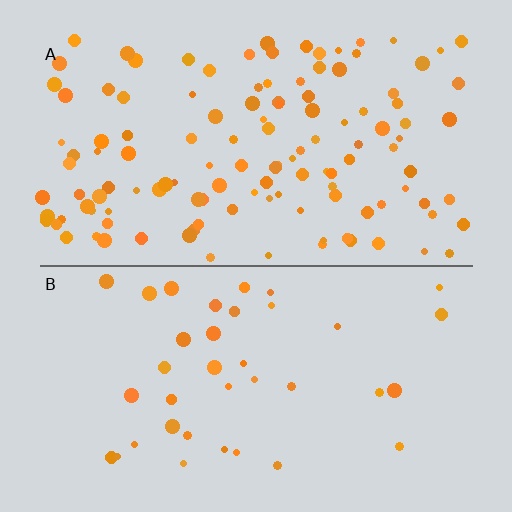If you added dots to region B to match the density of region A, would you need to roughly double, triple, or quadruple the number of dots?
Approximately triple.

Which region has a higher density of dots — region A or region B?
A (the top).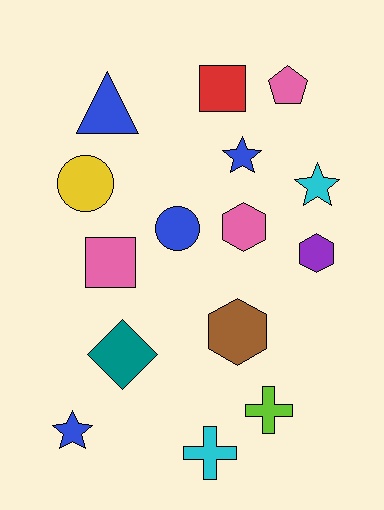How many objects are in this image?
There are 15 objects.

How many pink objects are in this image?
There are 3 pink objects.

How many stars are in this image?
There are 3 stars.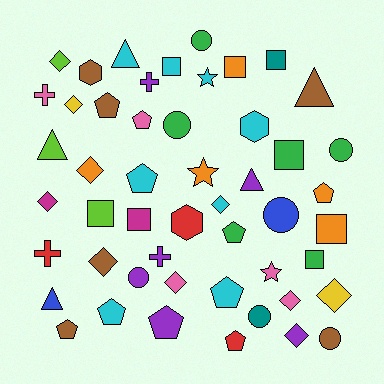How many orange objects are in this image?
There are 5 orange objects.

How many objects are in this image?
There are 50 objects.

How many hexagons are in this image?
There are 3 hexagons.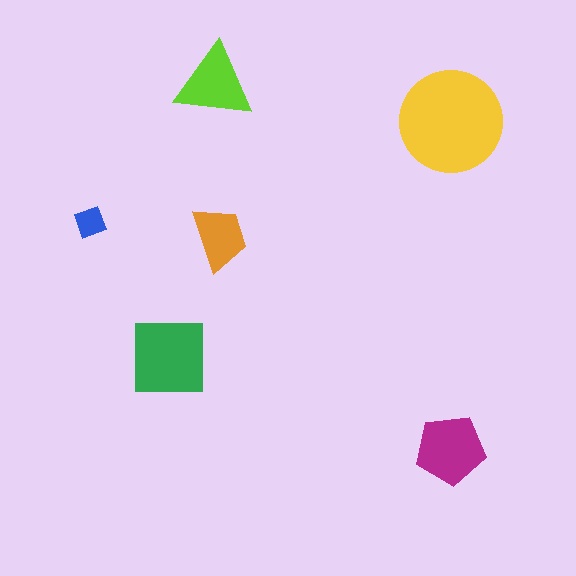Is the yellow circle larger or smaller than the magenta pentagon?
Larger.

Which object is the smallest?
The blue diamond.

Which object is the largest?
The yellow circle.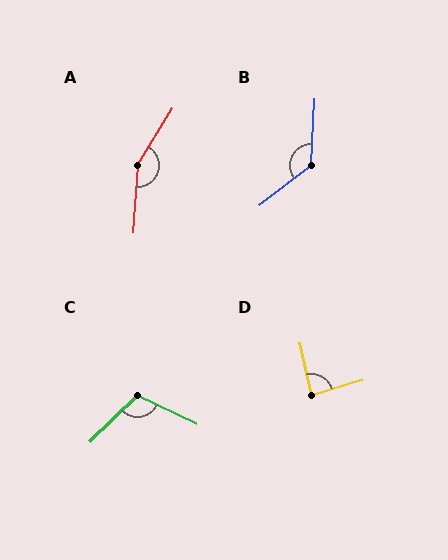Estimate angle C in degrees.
Approximately 110 degrees.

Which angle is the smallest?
D, at approximately 85 degrees.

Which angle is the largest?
A, at approximately 152 degrees.